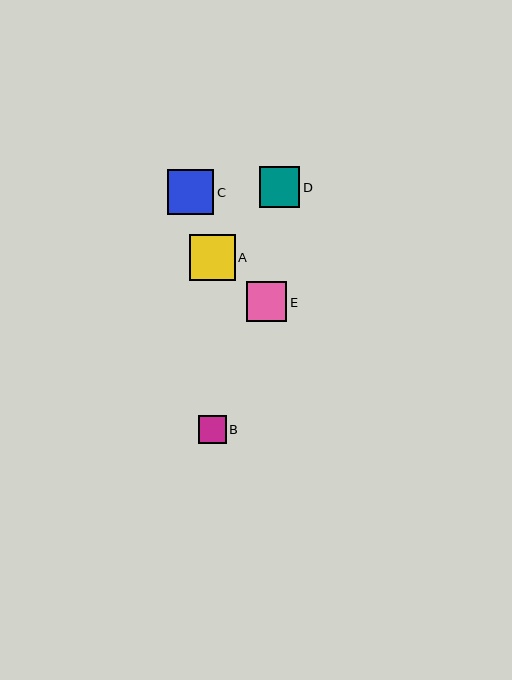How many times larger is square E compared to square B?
Square E is approximately 1.5 times the size of square B.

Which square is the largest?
Square A is the largest with a size of approximately 46 pixels.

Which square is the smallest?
Square B is the smallest with a size of approximately 27 pixels.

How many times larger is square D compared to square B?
Square D is approximately 1.5 times the size of square B.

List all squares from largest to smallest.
From largest to smallest: A, C, D, E, B.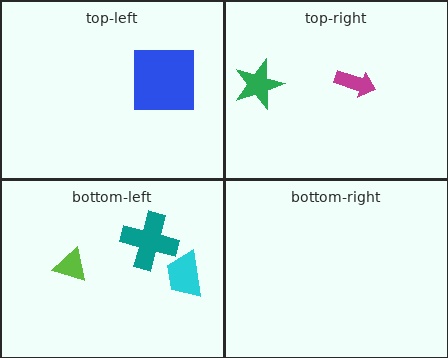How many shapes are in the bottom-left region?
3.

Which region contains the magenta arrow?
The top-right region.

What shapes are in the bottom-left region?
The cyan trapezoid, the teal cross, the lime triangle.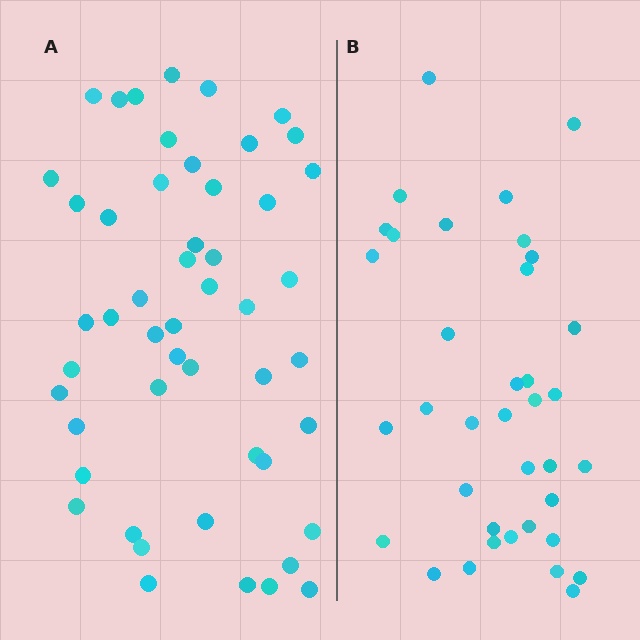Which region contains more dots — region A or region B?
Region A (the left region) has more dots.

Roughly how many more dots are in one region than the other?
Region A has approximately 15 more dots than region B.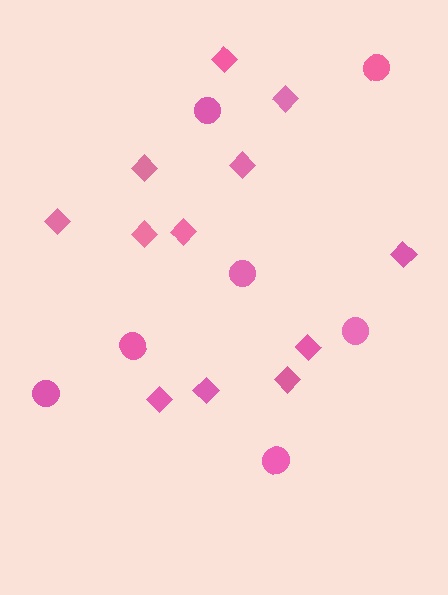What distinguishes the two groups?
There are 2 groups: one group of circles (7) and one group of diamonds (12).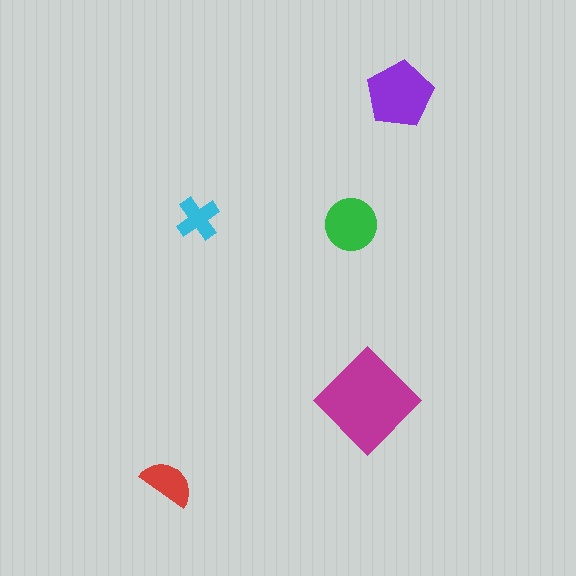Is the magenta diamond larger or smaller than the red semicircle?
Larger.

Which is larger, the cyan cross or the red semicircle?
The red semicircle.